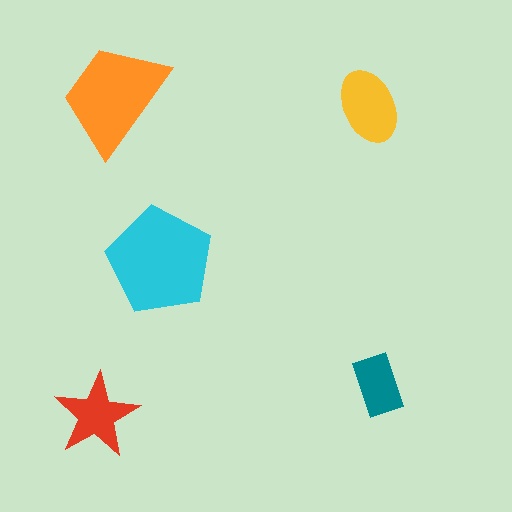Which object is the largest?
The cyan pentagon.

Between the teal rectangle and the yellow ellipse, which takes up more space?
The yellow ellipse.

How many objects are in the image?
There are 5 objects in the image.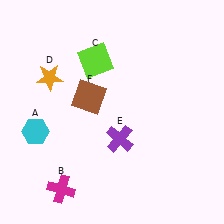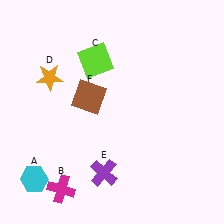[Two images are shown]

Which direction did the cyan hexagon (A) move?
The cyan hexagon (A) moved down.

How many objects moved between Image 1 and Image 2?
2 objects moved between the two images.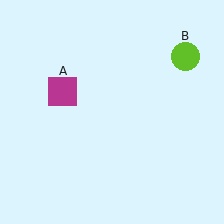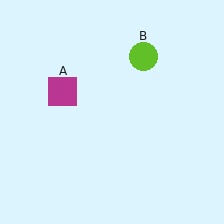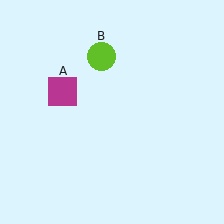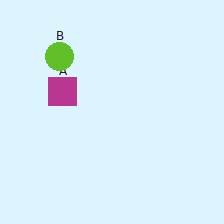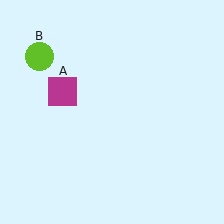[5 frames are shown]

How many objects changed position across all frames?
1 object changed position: lime circle (object B).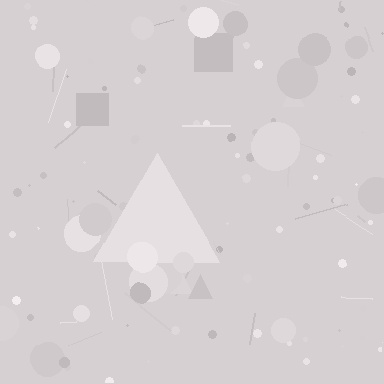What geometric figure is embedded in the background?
A triangle is embedded in the background.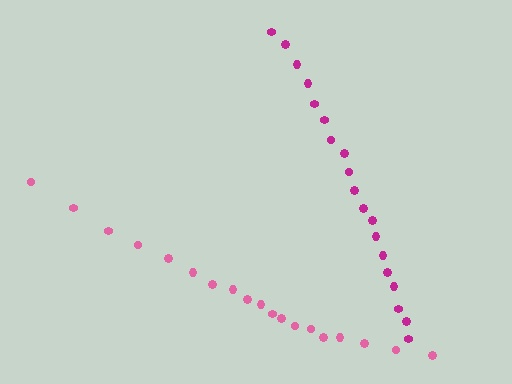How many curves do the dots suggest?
There are 2 distinct paths.